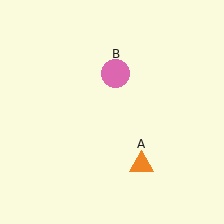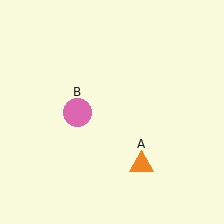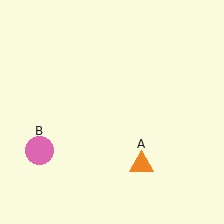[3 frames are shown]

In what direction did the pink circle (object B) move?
The pink circle (object B) moved down and to the left.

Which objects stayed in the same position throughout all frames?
Orange triangle (object A) remained stationary.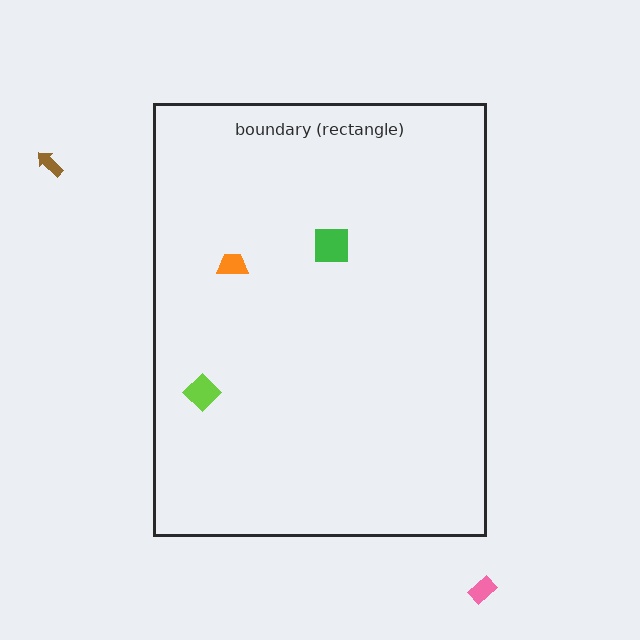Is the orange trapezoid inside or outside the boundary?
Inside.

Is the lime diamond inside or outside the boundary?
Inside.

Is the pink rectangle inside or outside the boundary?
Outside.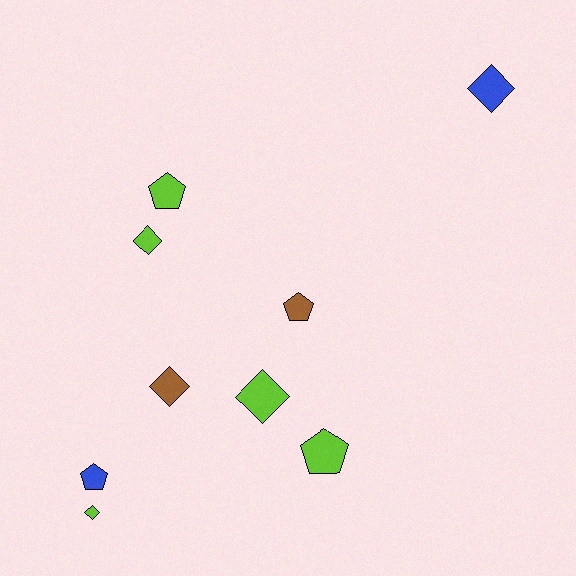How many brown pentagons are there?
There is 1 brown pentagon.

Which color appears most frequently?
Lime, with 5 objects.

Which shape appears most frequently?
Diamond, with 5 objects.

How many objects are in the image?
There are 9 objects.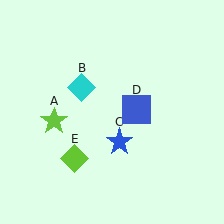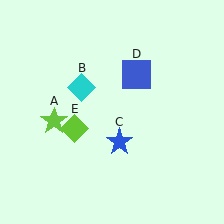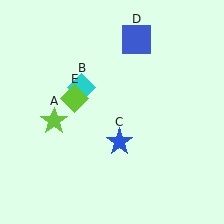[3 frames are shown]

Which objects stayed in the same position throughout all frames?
Lime star (object A) and cyan diamond (object B) and blue star (object C) remained stationary.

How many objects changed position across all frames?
2 objects changed position: blue square (object D), lime diamond (object E).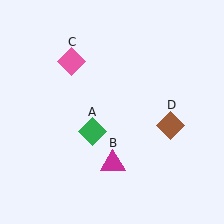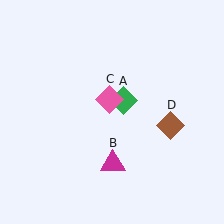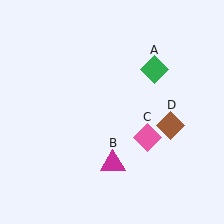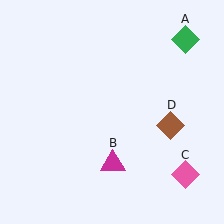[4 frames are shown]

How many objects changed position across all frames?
2 objects changed position: green diamond (object A), pink diamond (object C).